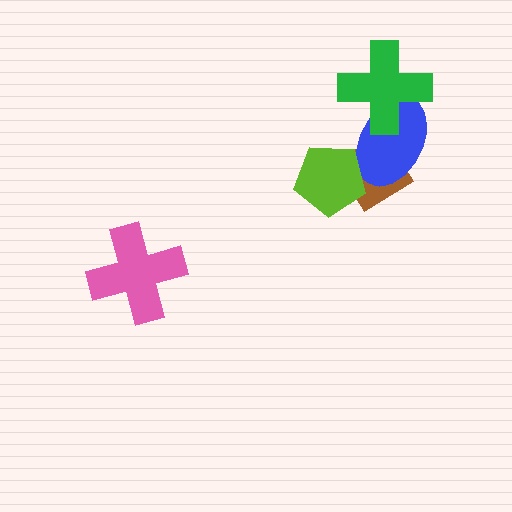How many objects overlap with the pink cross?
0 objects overlap with the pink cross.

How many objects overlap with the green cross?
1 object overlaps with the green cross.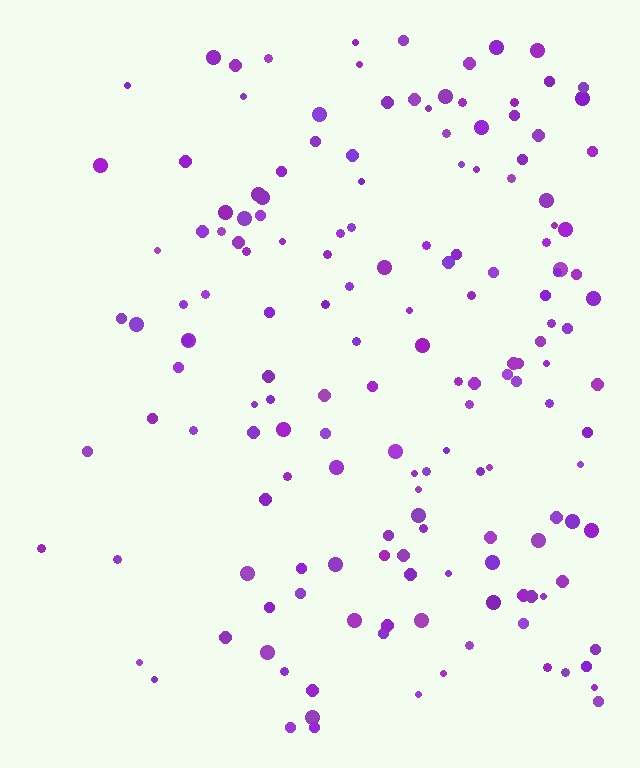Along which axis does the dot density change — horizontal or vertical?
Horizontal.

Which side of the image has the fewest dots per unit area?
The left.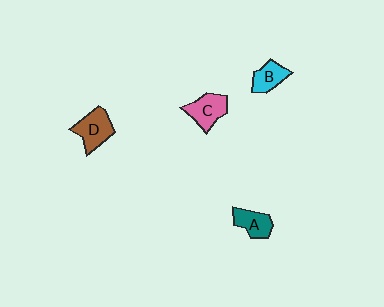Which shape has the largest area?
Shape D (brown).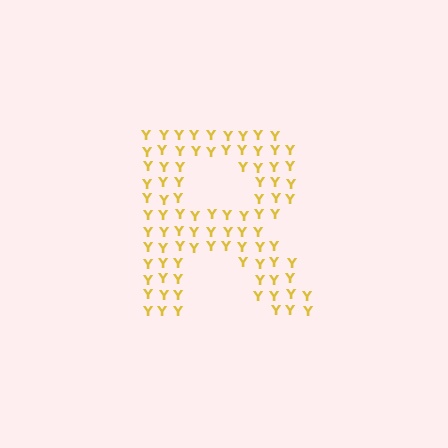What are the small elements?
The small elements are letter Y's.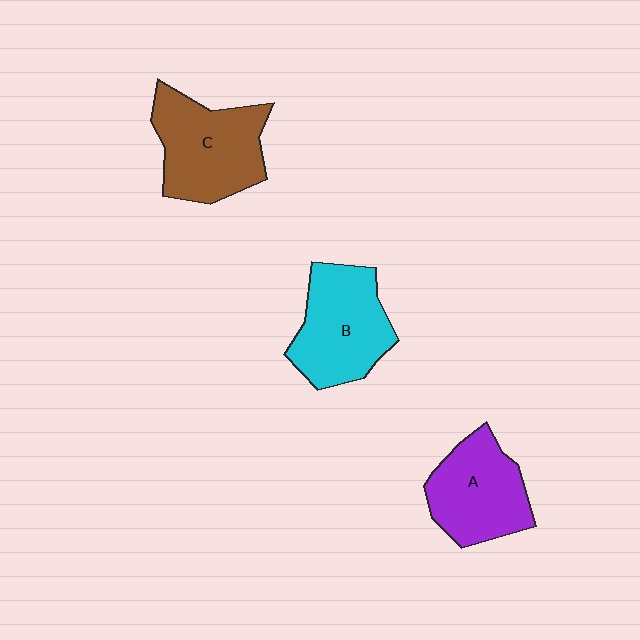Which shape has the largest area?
Shape C (brown).